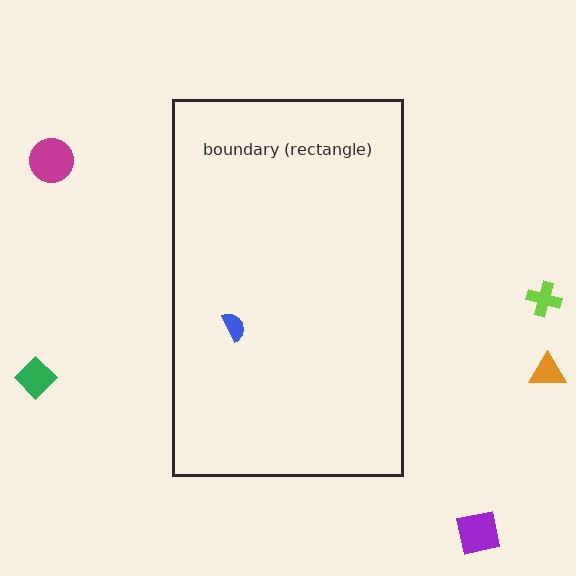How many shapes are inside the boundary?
1 inside, 5 outside.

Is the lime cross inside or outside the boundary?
Outside.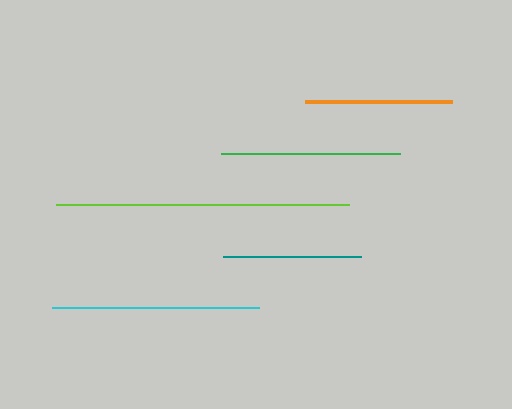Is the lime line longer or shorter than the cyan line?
The lime line is longer than the cyan line.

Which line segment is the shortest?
The teal line is the shortest at approximately 138 pixels.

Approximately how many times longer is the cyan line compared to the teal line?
The cyan line is approximately 1.5 times the length of the teal line.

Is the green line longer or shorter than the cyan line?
The cyan line is longer than the green line.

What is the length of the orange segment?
The orange segment is approximately 147 pixels long.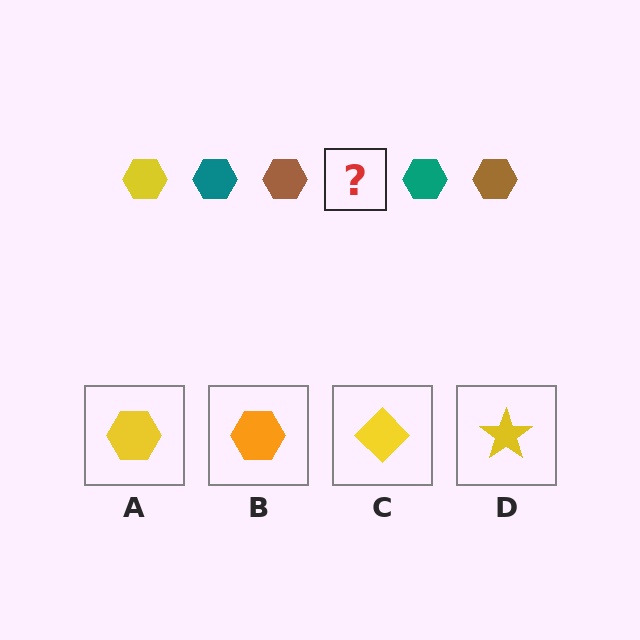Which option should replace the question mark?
Option A.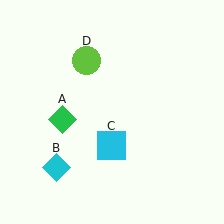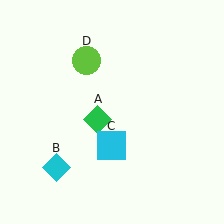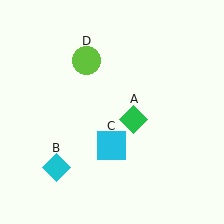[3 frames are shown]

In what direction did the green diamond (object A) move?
The green diamond (object A) moved right.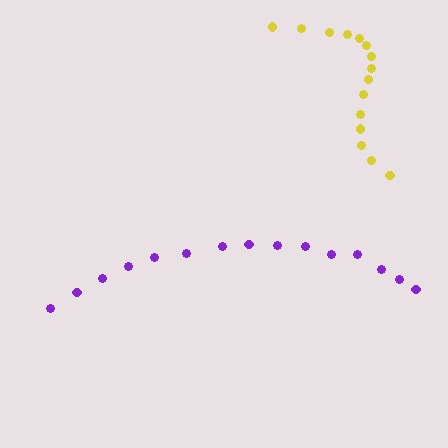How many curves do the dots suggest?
There are 2 distinct paths.